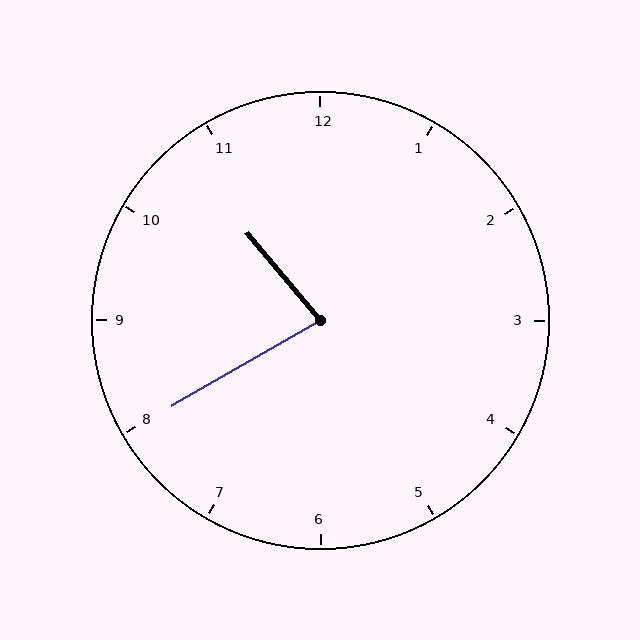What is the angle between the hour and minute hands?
Approximately 80 degrees.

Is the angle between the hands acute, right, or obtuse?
It is acute.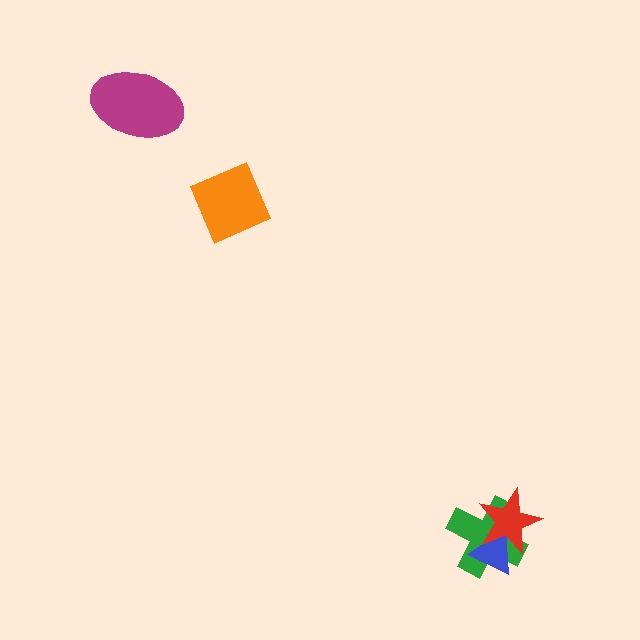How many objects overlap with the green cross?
2 objects overlap with the green cross.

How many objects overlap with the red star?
2 objects overlap with the red star.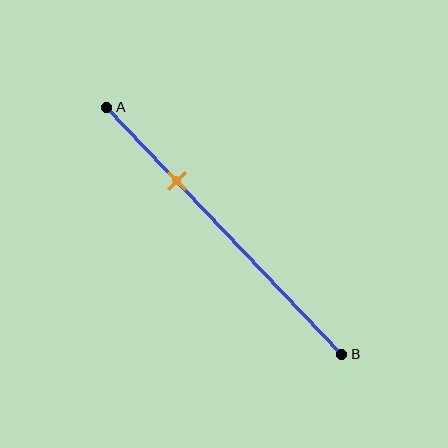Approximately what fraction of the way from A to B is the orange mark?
The orange mark is approximately 30% of the way from A to B.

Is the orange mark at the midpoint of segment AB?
No, the mark is at about 30% from A, not at the 50% midpoint.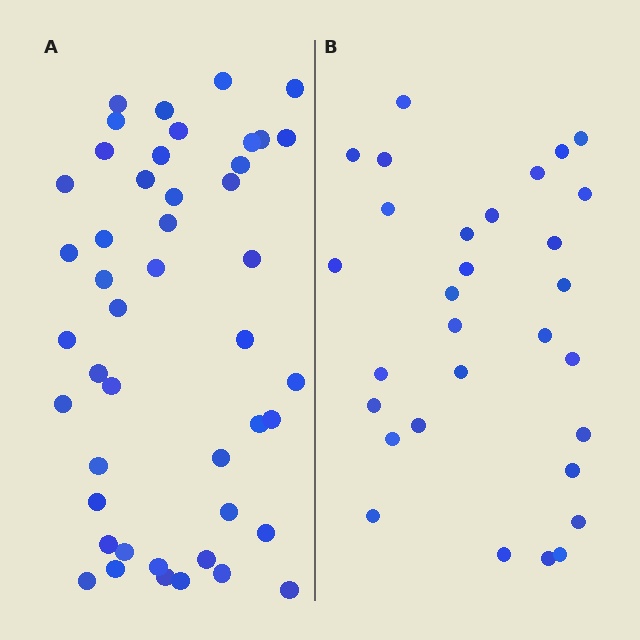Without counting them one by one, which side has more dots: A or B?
Region A (the left region) has more dots.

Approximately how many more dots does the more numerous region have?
Region A has approximately 15 more dots than region B.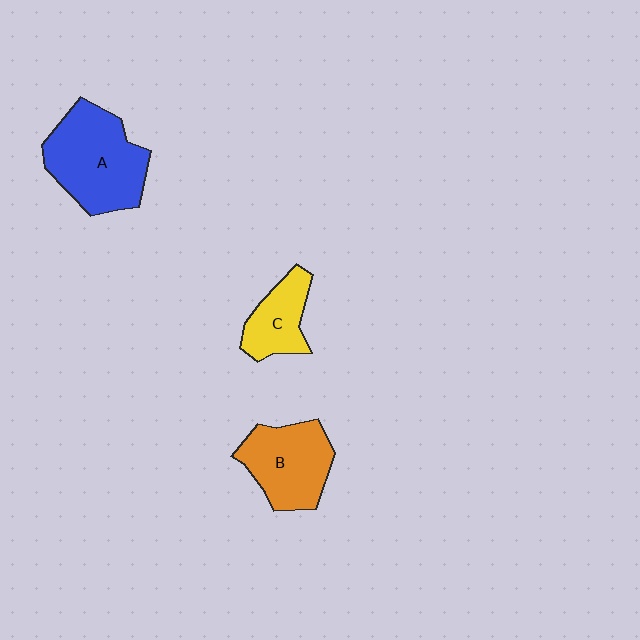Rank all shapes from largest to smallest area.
From largest to smallest: A (blue), B (orange), C (yellow).